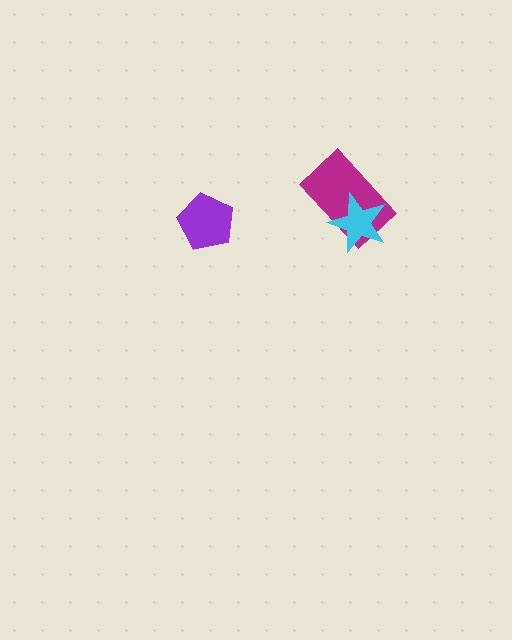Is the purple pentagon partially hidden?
No, no other shape covers it.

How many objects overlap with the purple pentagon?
0 objects overlap with the purple pentagon.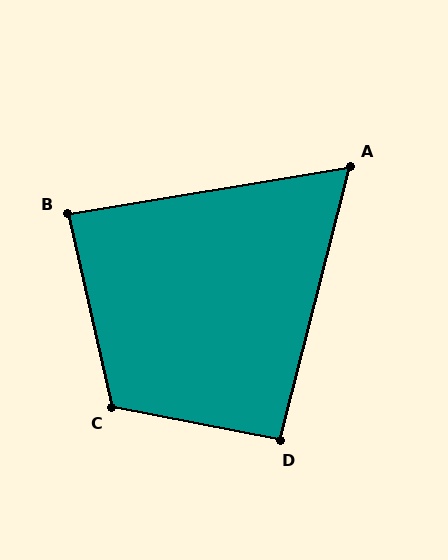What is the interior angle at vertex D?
Approximately 93 degrees (approximately right).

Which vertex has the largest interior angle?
C, at approximately 114 degrees.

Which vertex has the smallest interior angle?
A, at approximately 66 degrees.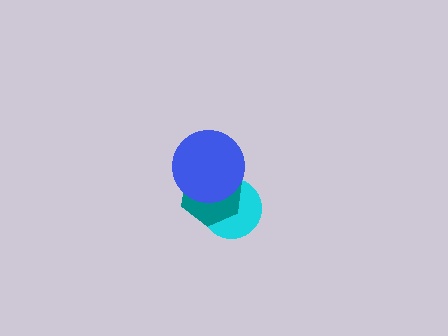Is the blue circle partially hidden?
No, no other shape covers it.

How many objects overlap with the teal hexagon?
2 objects overlap with the teal hexagon.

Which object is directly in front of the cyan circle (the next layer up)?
The teal hexagon is directly in front of the cyan circle.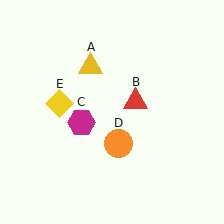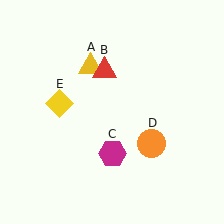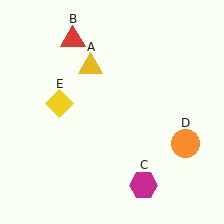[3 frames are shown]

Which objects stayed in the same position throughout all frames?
Yellow triangle (object A) and yellow diamond (object E) remained stationary.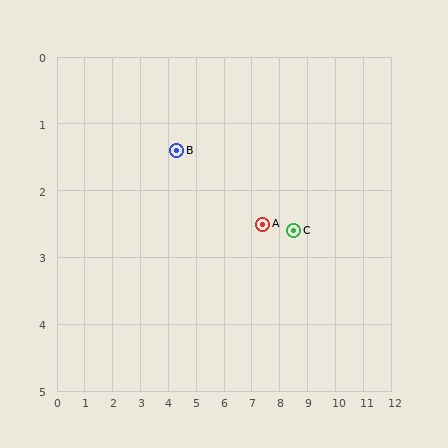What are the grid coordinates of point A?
Point A is at approximately (7.4, 2.5).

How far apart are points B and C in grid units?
Points B and C are about 4.4 grid units apart.